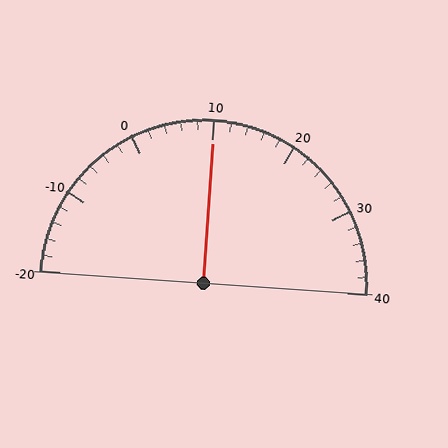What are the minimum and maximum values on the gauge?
The gauge ranges from -20 to 40.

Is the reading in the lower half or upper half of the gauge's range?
The reading is in the upper half of the range (-20 to 40).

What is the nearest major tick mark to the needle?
The nearest major tick mark is 10.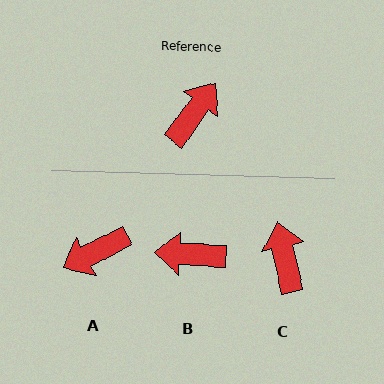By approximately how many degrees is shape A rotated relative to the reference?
Approximately 153 degrees counter-clockwise.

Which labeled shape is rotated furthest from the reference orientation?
A, about 153 degrees away.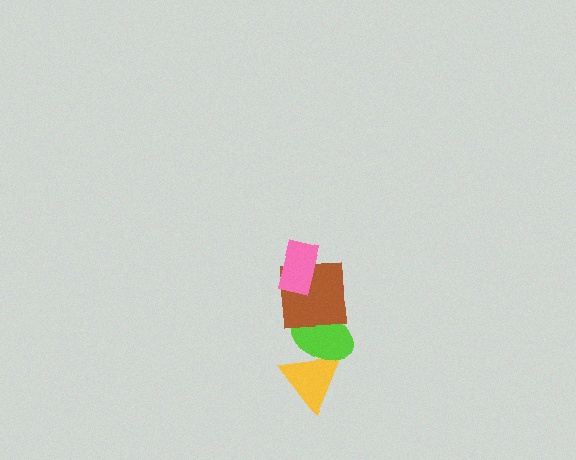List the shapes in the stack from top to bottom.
From top to bottom: the pink rectangle, the brown square, the lime ellipse, the yellow triangle.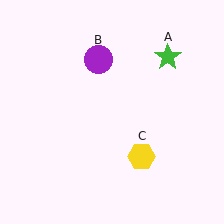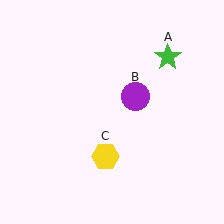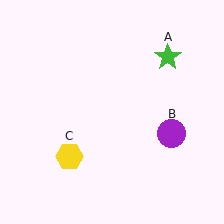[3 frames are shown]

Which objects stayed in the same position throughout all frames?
Green star (object A) remained stationary.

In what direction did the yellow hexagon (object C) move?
The yellow hexagon (object C) moved left.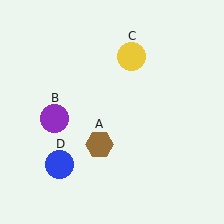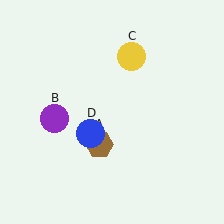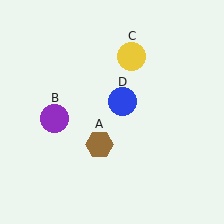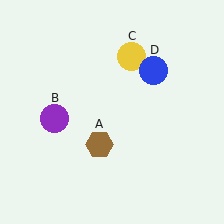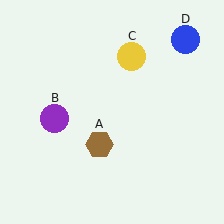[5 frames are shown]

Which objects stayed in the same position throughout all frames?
Brown hexagon (object A) and purple circle (object B) and yellow circle (object C) remained stationary.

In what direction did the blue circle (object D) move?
The blue circle (object D) moved up and to the right.